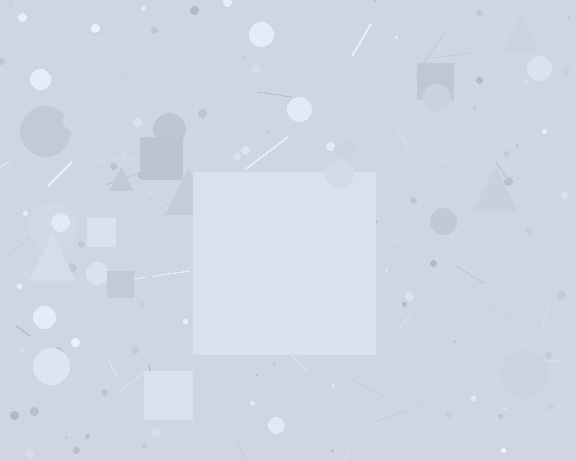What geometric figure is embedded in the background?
A square is embedded in the background.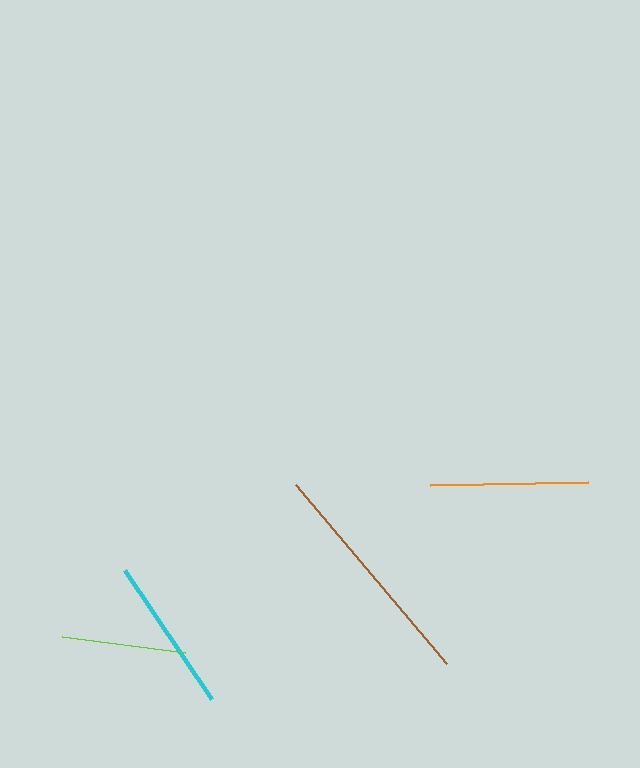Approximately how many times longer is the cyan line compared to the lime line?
The cyan line is approximately 1.3 times the length of the lime line.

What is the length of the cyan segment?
The cyan segment is approximately 155 pixels long.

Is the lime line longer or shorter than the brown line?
The brown line is longer than the lime line.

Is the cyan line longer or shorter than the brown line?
The brown line is longer than the cyan line.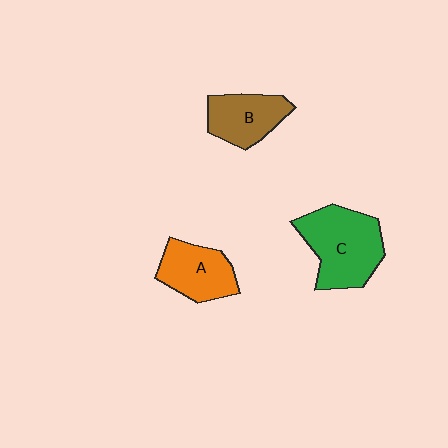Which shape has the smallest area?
Shape B (brown).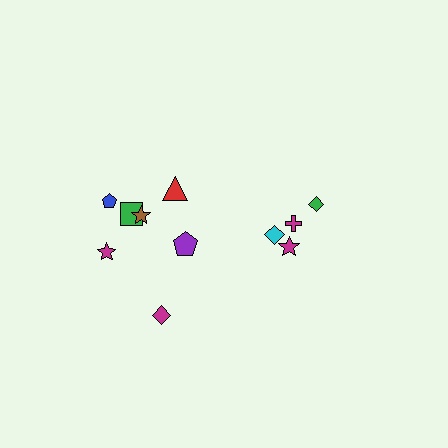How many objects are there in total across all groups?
There are 11 objects.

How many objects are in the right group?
There are 4 objects.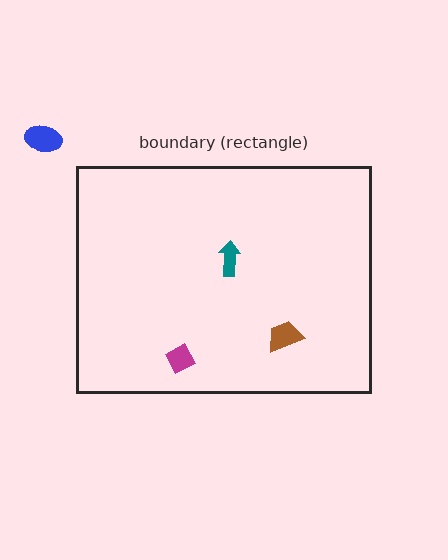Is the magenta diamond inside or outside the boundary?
Inside.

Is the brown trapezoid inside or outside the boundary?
Inside.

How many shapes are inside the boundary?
3 inside, 1 outside.